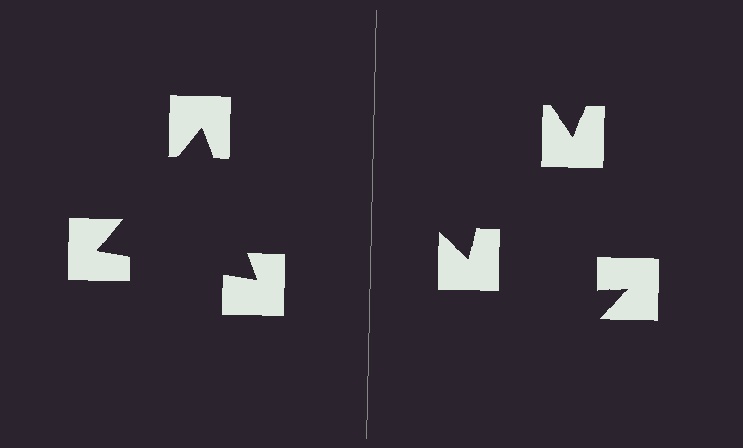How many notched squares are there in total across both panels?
6 — 3 on each side.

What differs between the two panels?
The notched squares are positioned identically on both sides; only the wedge orientations differ. On the left they align to a triangle; on the right they are misaligned.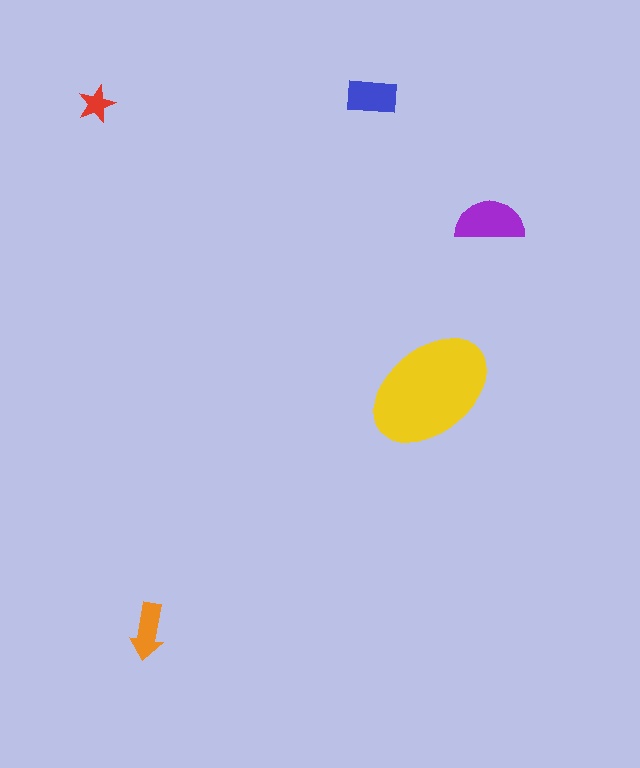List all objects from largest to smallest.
The yellow ellipse, the purple semicircle, the blue rectangle, the orange arrow, the red star.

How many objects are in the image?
There are 5 objects in the image.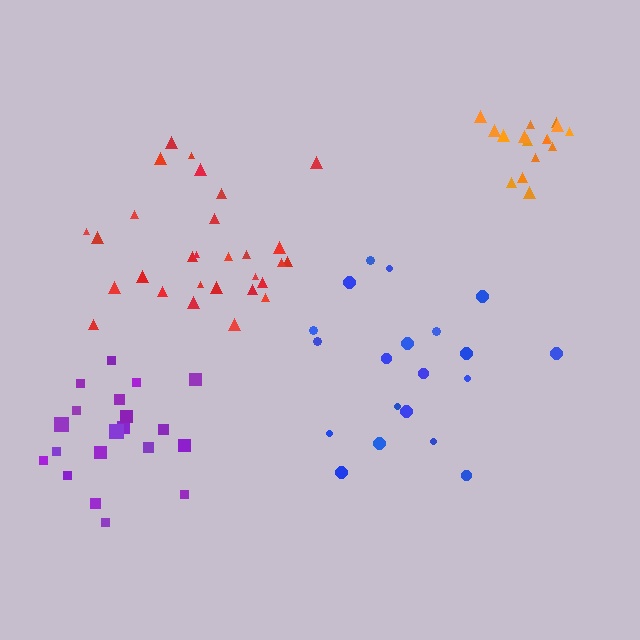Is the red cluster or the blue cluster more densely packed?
Red.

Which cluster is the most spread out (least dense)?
Blue.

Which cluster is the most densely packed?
Orange.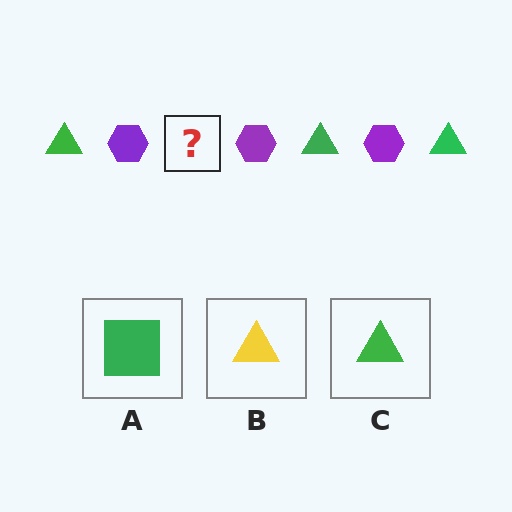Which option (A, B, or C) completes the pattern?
C.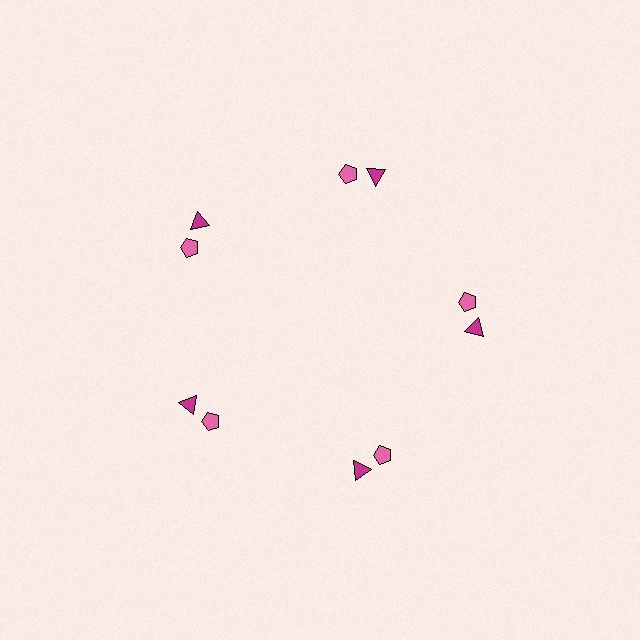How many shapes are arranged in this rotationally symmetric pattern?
There are 10 shapes, arranged in 5 groups of 2.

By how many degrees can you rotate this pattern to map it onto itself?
The pattern maps onto itself every 72 degrees of rotation.